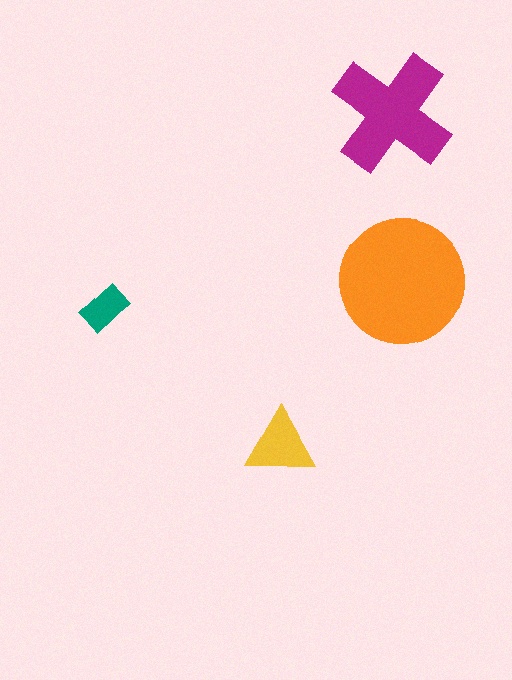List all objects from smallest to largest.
The teal rectangle, the yellow triangle, the magenta cross, the orange circle.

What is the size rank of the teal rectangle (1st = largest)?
4th.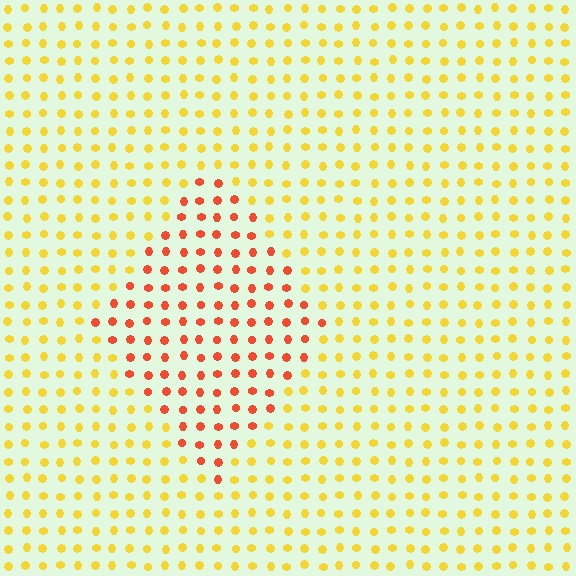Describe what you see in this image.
The image is filled with small yellow elements in a uniform arrangement. A diamond-shaped region is visible where the elements are tinted to a slightly different hue, forming a subtle color boundary.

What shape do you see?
I see a diamond.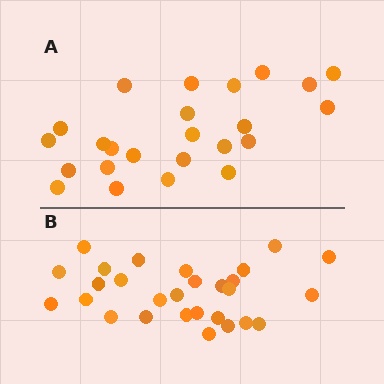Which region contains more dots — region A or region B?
Region B (the bottom region) has more dots.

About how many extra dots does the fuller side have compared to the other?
Region B has about 4 more dots than region A.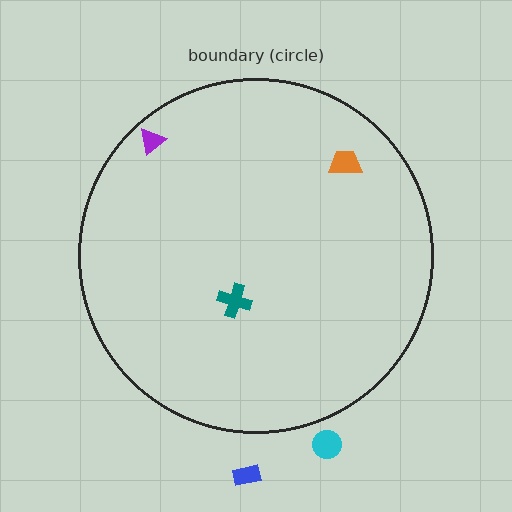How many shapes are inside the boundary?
3 inside, 2 outside.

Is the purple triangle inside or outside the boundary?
Inside.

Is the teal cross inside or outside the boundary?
Inside.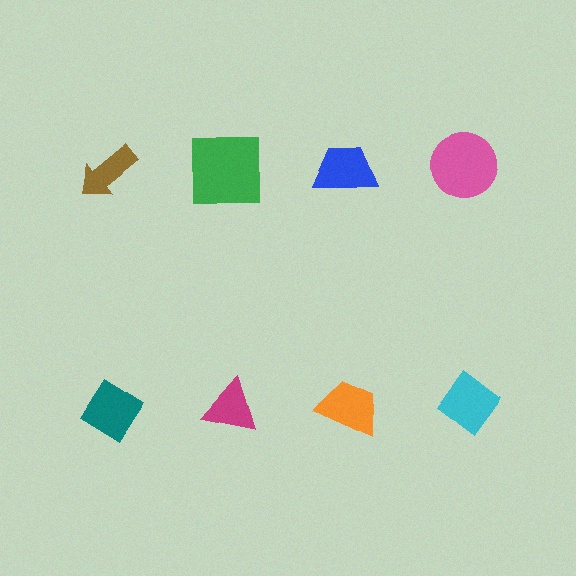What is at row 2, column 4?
A cyan diamond.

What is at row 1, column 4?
A pink circle.